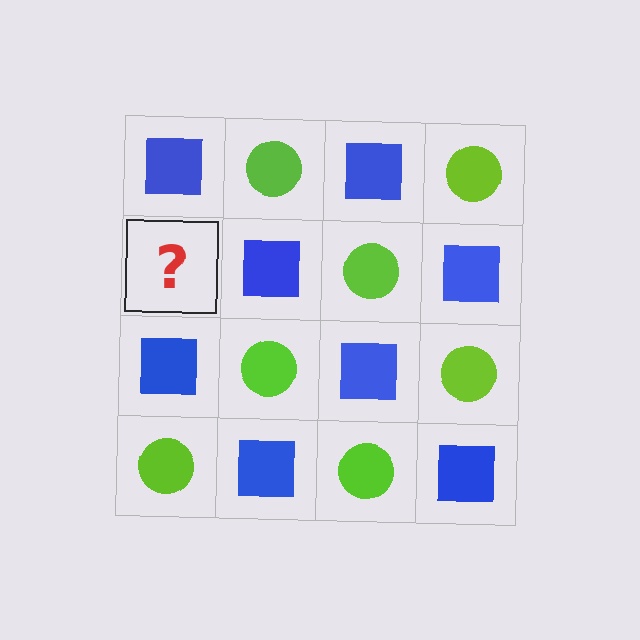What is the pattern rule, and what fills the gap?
The rule is that it alternates blue square and lime circle in a checkerboard pattern. The gap should be filled with a lime circle.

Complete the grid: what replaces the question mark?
The question mark should be replaced with a lime circle.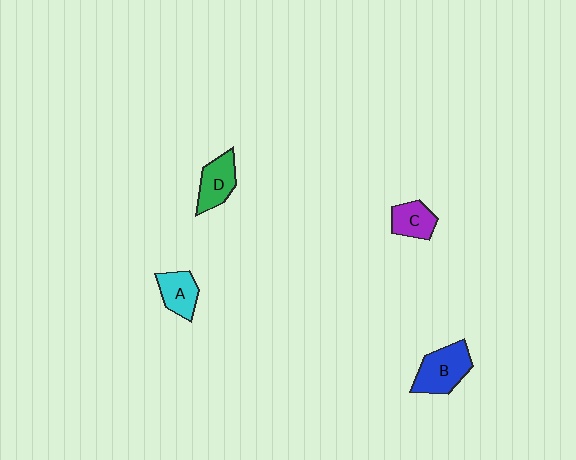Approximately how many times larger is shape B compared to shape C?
Approximately 1.5 times.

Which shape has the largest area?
Shape B (blue).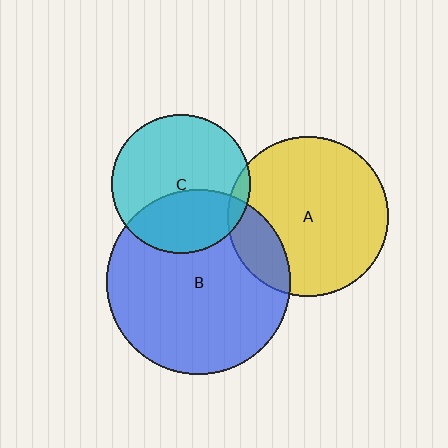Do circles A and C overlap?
Yes.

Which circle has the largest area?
Circle B (blue).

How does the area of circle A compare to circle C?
Approximately 1.3 times.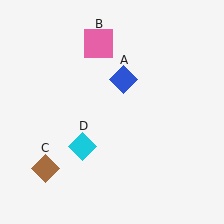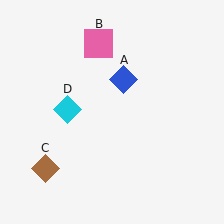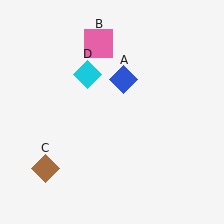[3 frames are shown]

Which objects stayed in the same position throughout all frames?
Blue diamond (object A) and pink square (object B) and brown diamond (object C) remained stationary.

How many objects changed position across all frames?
1 object changed position: cyan diamond (object D).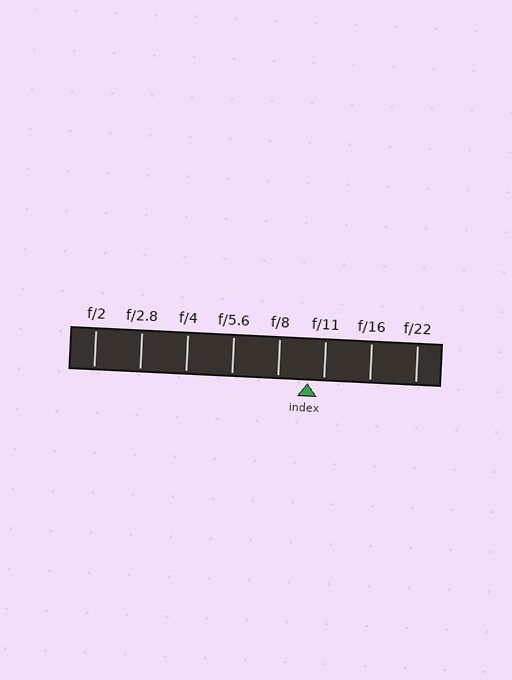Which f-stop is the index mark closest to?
The index mark is closest to f/11.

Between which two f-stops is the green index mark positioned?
The index mark is between f/8 and f/11.